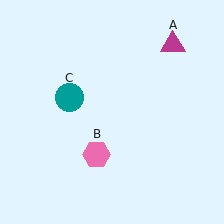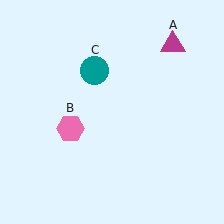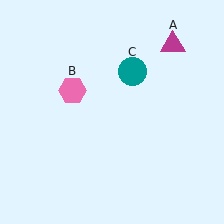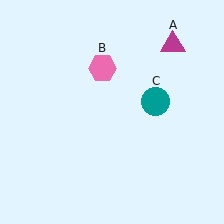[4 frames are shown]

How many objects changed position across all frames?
2 objects changed position: pink hexagon (object B), teal circle (object C).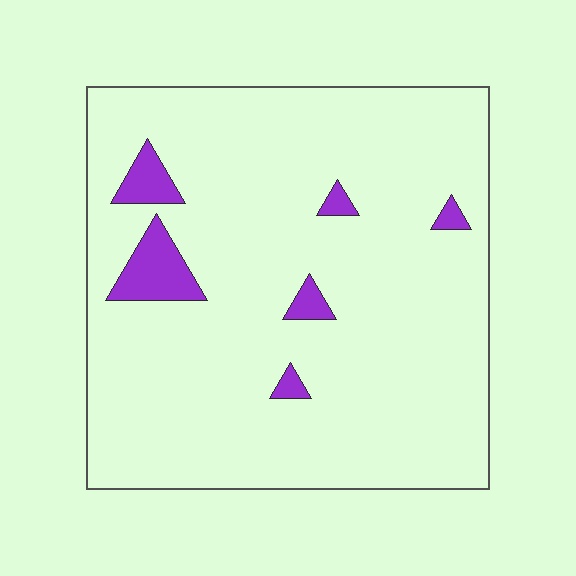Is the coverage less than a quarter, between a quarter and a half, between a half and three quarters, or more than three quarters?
Less than a quarter.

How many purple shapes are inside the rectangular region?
6.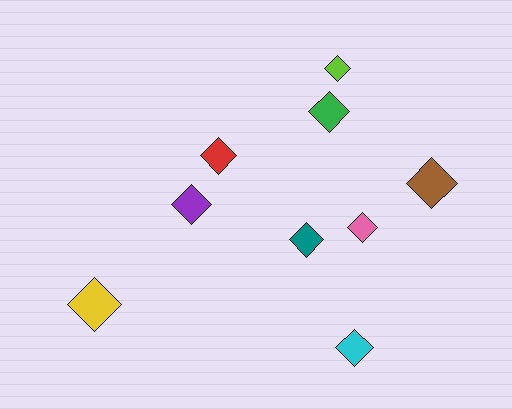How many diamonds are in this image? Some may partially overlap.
There are 9 diamonds.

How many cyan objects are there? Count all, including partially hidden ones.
There is 1 cyan object.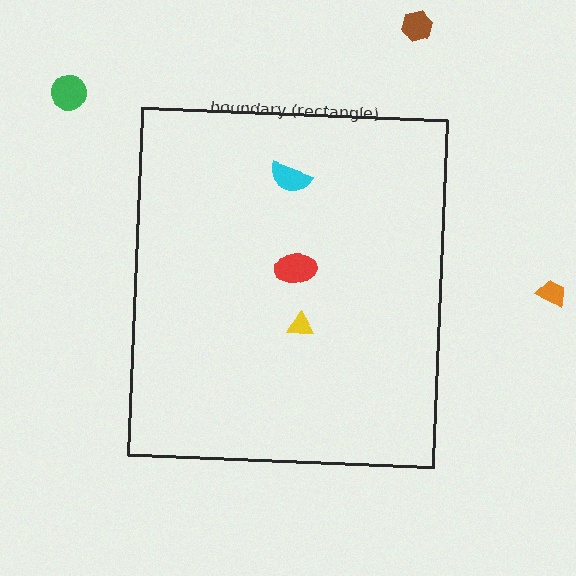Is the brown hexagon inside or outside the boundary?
Outside.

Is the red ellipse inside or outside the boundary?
Inside.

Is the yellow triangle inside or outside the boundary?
Inside.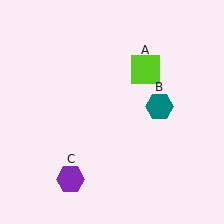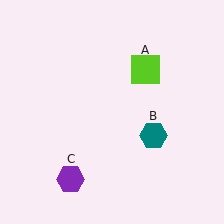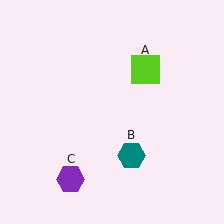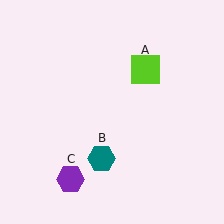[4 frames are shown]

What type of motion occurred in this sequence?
The teal hexagon (object B) rotated clockwise around the center of the scene.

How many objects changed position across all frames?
1 object changed position: teal hexagon (object B).